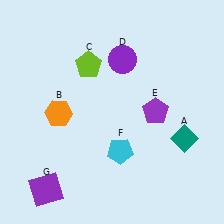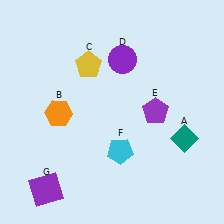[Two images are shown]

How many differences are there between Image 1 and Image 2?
There is 1 difference between the two images.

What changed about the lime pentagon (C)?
In Image 1, C is lime. In Image 2, it changed to yellow.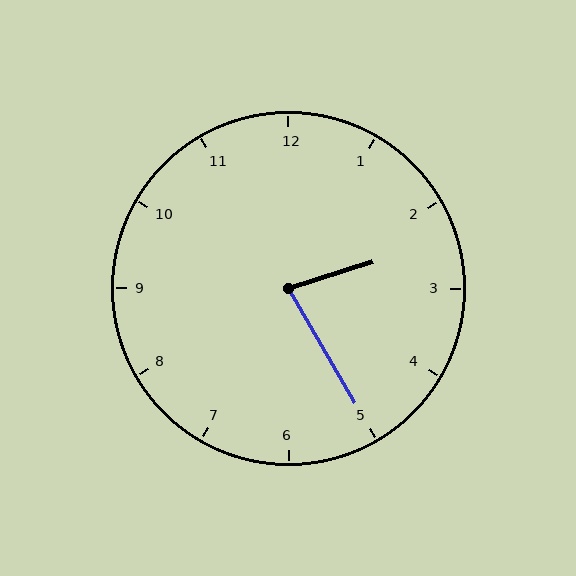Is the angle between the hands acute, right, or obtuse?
It is acute.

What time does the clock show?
2:25.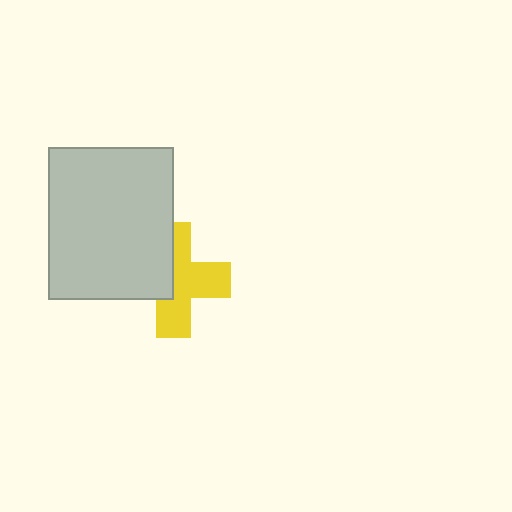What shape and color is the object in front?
The object in front is a light gray rectangle.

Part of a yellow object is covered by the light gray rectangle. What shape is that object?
It is a cross.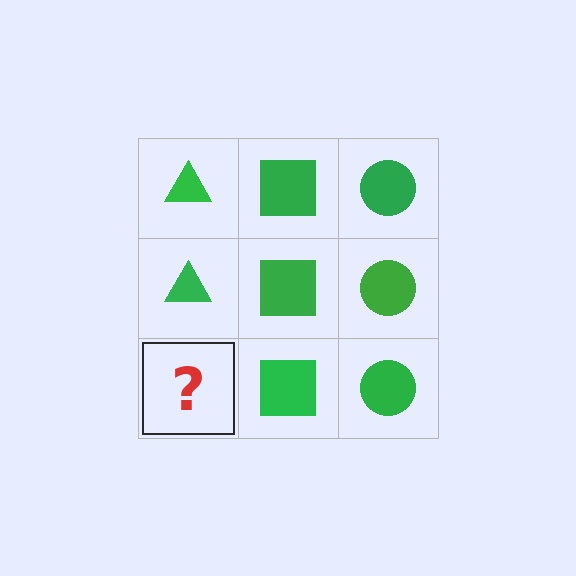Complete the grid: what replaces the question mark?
The question mark should be replaced with a green triangle.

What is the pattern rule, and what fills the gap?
The rule is that each column has a consistent shape. The gap should be filled with a green triangle.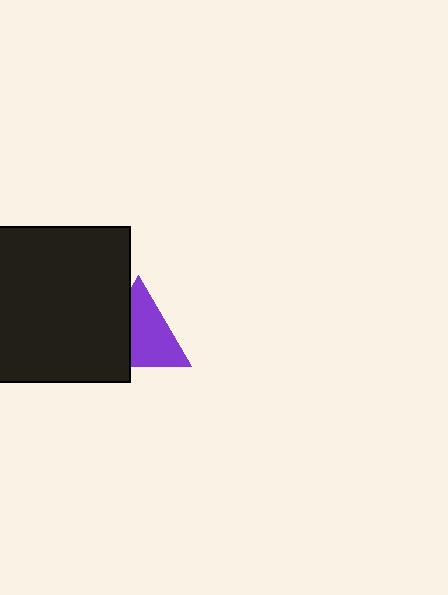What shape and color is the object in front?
The object in front is a black rectangle.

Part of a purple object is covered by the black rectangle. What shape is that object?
It is a triangle.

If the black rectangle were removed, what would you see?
You would see the complete purple triangle.